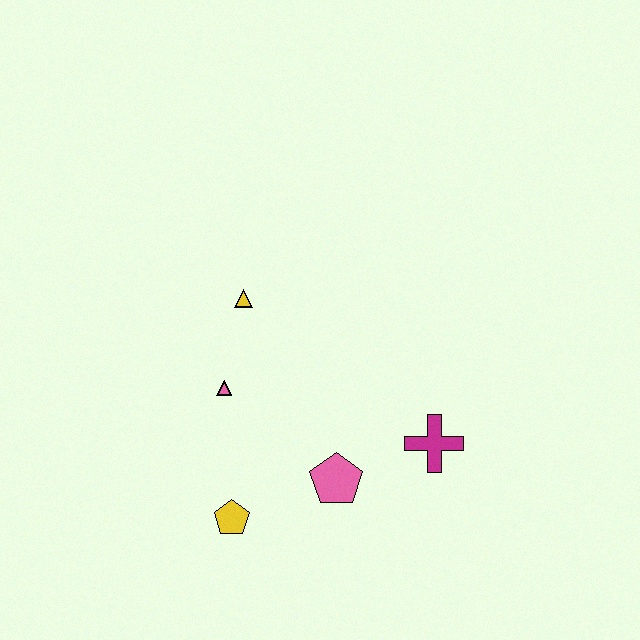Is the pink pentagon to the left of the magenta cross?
Yes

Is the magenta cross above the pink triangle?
No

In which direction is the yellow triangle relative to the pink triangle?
The yellow triangle is above the pink triangle.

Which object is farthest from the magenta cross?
The yellow triangle is farthest from the magenta cross.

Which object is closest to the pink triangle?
The yellow triangle is closest to the pink triangle.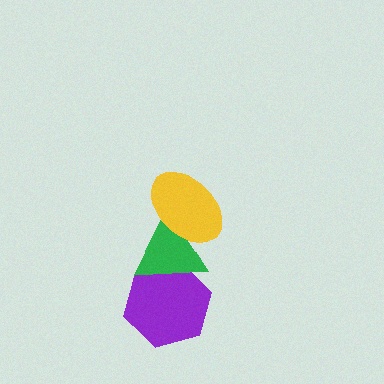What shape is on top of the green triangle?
The yellow ellipse is on top of the green triangle.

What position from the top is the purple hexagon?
The purple hexagon is 3rd from the top.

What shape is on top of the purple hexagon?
The green triangle is on top of the purple hexagon.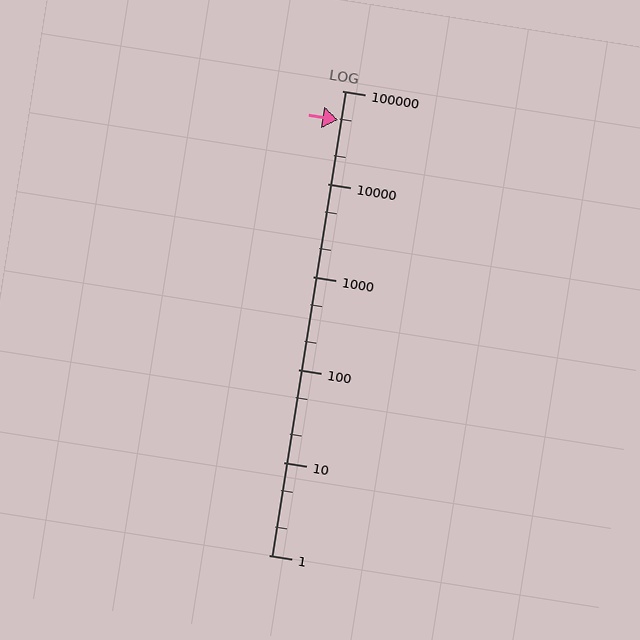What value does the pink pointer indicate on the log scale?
The pointer indicates approximately 49000.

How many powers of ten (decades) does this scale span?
The scale spans 5 decades, from 1 to 100000.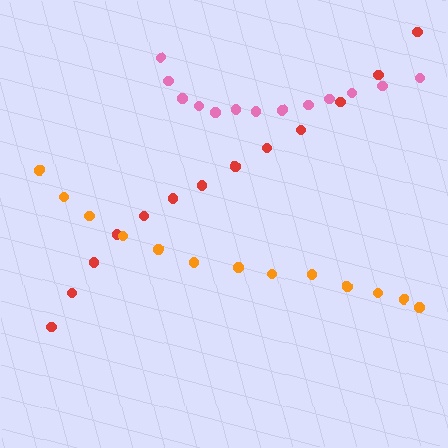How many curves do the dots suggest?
There are 3 distinct paths.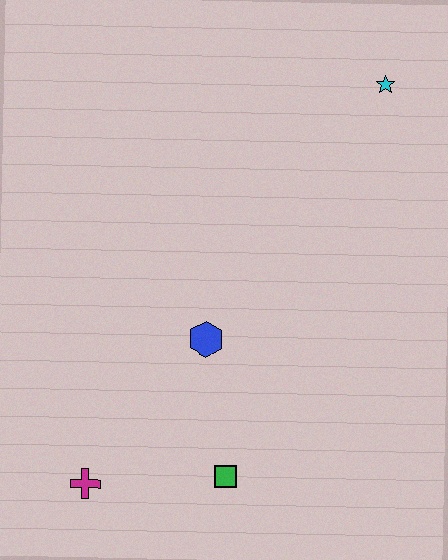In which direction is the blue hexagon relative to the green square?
The blue hexagon is above the green square.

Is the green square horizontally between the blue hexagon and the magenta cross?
No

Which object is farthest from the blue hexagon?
The cyan star is farthest from the blue hexagon.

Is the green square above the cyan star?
No